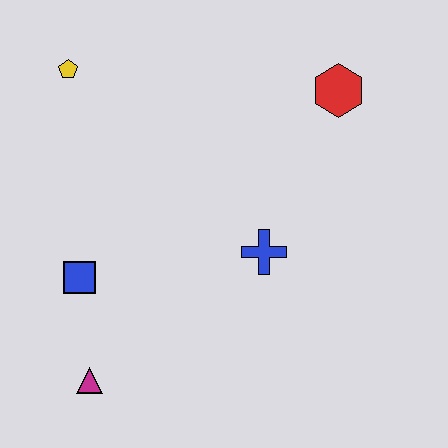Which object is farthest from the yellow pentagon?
The magenta triangle is farthest from the yellow pentagon.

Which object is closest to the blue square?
The magenta triangle is closest to the blue square.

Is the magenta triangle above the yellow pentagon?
No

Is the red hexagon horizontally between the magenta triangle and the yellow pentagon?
No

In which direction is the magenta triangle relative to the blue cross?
The magenta triangle is to the left of the blue cross.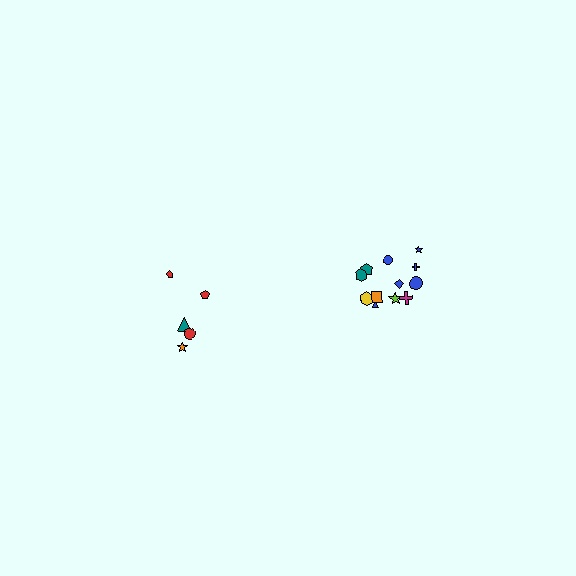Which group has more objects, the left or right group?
The right group.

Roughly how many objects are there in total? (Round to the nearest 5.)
Roughly 15 objects in total.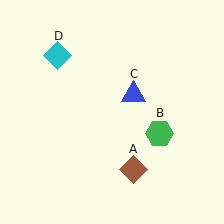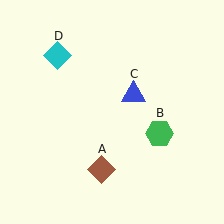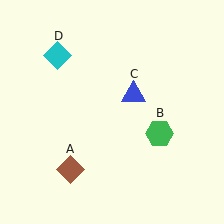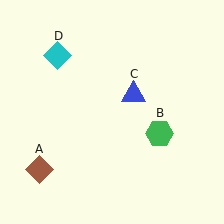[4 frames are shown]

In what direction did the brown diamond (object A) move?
The brown diamond (object A) moved left.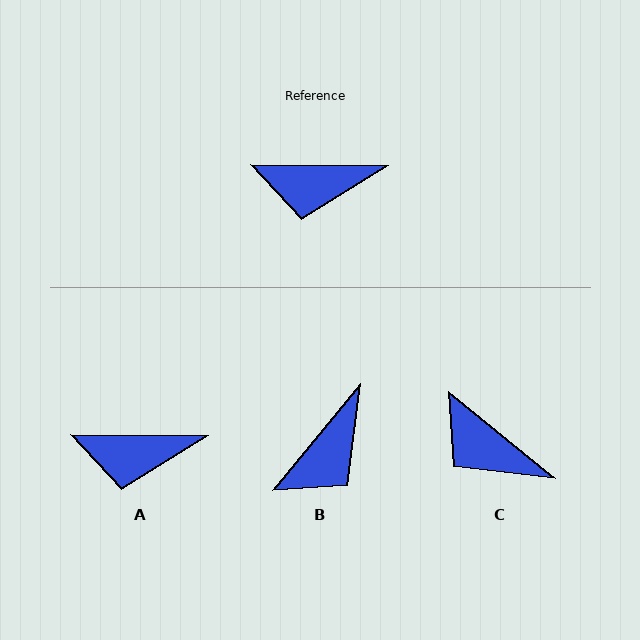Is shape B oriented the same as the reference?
No, it is off by about 51 degrees.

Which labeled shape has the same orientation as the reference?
A.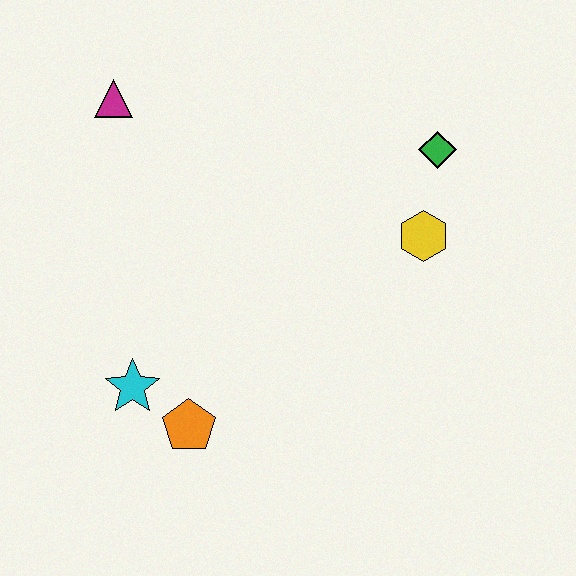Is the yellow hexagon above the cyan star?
Yes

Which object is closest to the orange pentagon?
The cyan star is closest to the orange pentagon.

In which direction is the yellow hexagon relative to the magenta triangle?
The yellow hexagon is to the right of the magenta triangle.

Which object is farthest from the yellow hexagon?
The magenta triangle is farthest from the yellow hexagon.